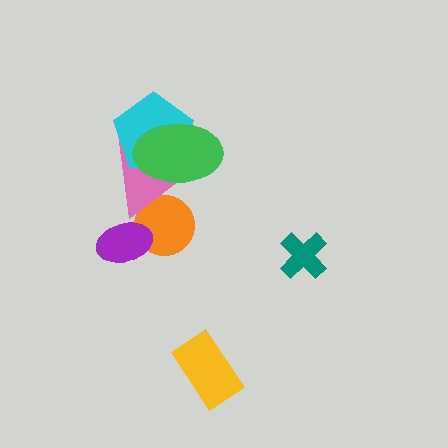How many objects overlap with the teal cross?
0 objects overlap with the teal cross.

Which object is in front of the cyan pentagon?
The green ellipse is in front of the cyan pentagon.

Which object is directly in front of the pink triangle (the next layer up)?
The cyan pentagon is directly in front of the pink triangle.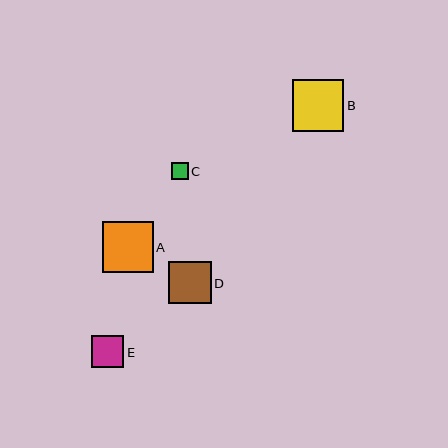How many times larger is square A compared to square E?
Square A is approximately 1.6 times the size of square E.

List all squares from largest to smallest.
From largest to smallest: B, A, D, E, C.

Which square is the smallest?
Square C is the smallest with a size of approximately 17 pixels.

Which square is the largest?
Square B is the largest with a size of approximately 51 pixels.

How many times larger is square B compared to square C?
Square B is approximately 3.1 times the size of square C.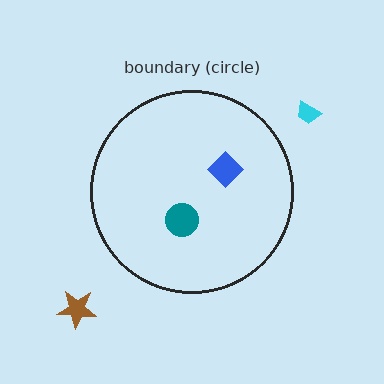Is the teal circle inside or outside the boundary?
Inside.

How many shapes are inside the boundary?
2 inside, 2 outside.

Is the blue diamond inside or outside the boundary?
Inside.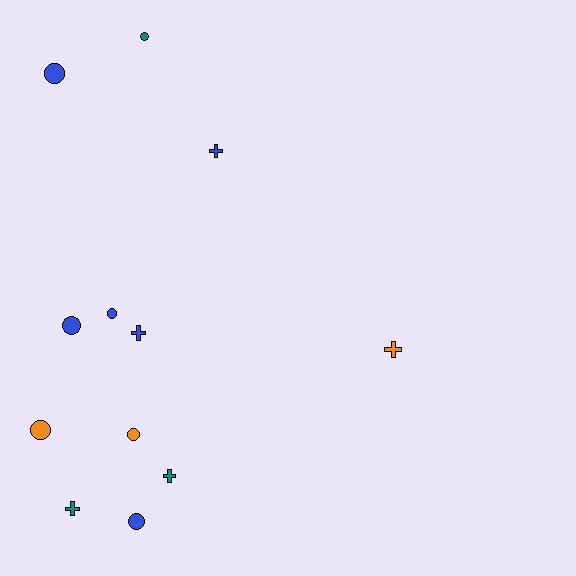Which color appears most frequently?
Blue, with 6 objects.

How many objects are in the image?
There are 12 objects.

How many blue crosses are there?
There are 2 blue crosses.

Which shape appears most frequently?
Circle, with 7 objects.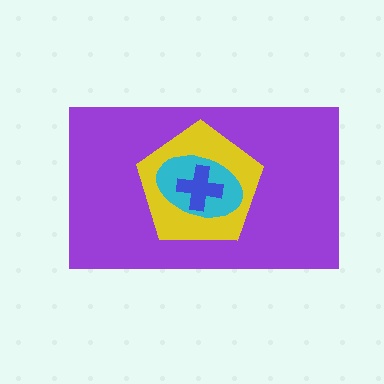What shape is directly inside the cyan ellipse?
The blue cross.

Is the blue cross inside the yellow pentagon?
Yes.